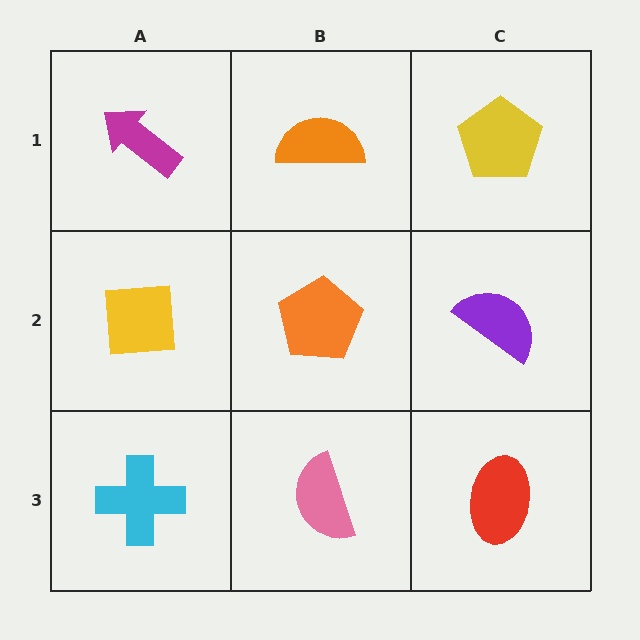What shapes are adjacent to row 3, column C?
A purple semicircle (row 2, column C), a pink semicircle (row 3, column B).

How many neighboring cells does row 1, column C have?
2.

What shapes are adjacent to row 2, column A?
A magenta arrow (row 1, column A), a cyan cross (row 3, column A), an orange pentagon (row 2, column B).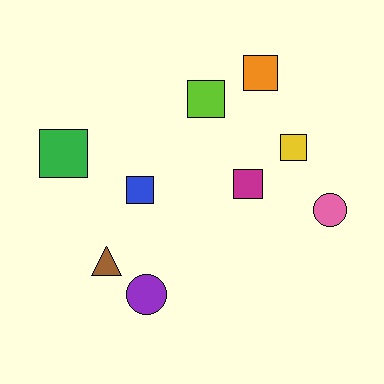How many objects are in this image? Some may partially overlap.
There are 9 objects.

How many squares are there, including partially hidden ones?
There are 6 squares.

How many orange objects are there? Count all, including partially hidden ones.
There is 1 orange object.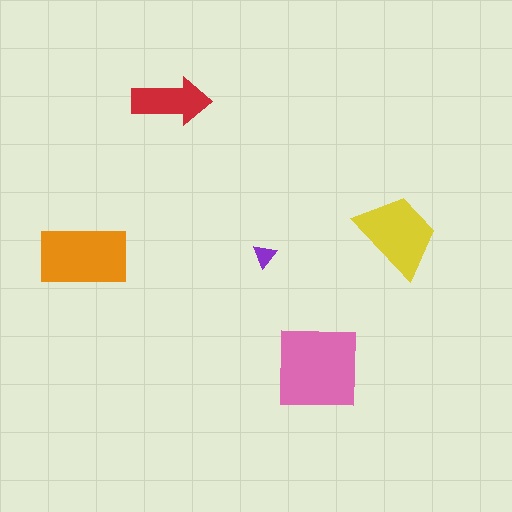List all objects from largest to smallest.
The pink square, the orange rectangle, the yellow trapezoid, the red arrow, the purple triangle.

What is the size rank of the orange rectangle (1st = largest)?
2nd.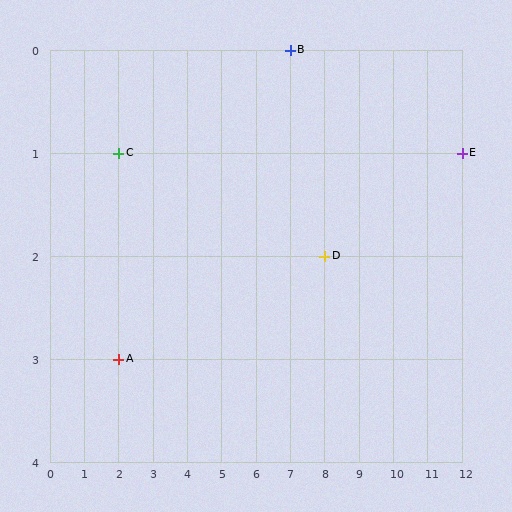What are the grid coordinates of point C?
Point C is at grid coordinates (2, 1).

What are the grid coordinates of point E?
Point E is at grid coordinates (12, 1).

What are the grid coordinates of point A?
Point A is at grid coordinates (2, 3).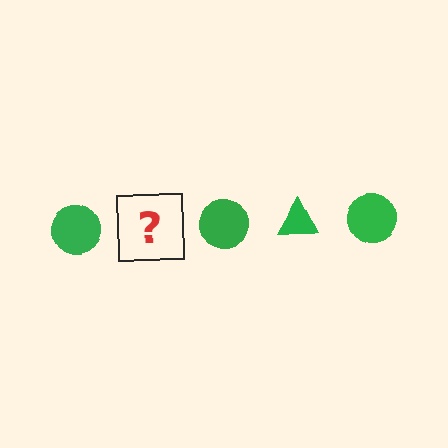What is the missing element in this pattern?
The missing element is a green triangle.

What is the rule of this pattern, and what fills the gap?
The rule is that the pattern cycles through circle, triangle shapes in green. The gap should be filled with a green triangle.